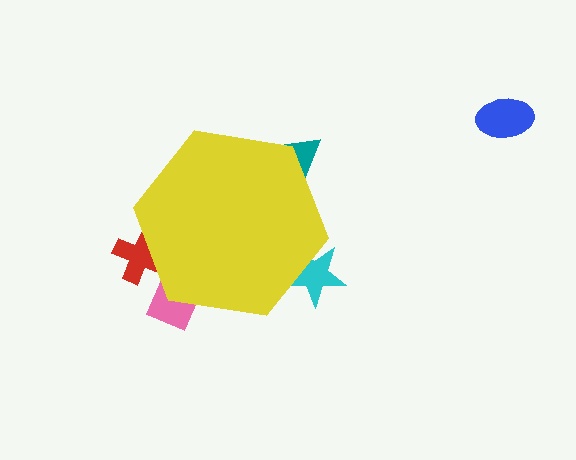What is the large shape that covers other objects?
A yellow hexagon.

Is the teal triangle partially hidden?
Yes, the teal triangle is partially hidden behind the yellow hexagon.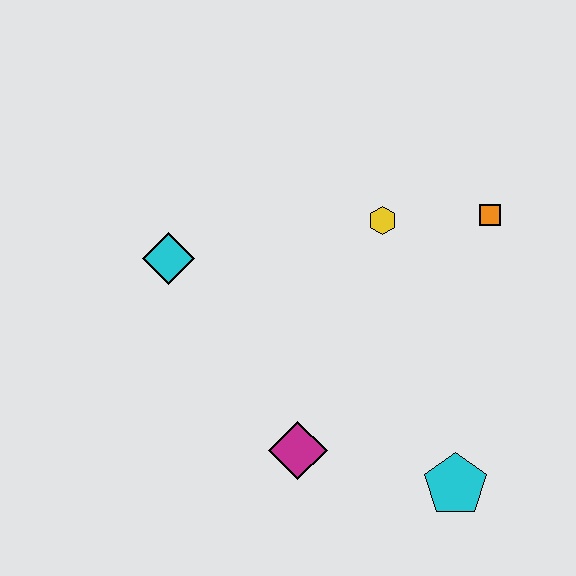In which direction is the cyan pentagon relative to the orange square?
The cyan pentagon is below the orange square.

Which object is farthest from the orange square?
The cyan diamond is farthest from the orange square.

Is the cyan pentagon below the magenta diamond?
Yes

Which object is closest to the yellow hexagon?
The orange square is closest to the yellow hexagon.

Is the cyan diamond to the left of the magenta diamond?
Yes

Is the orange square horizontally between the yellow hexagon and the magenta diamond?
No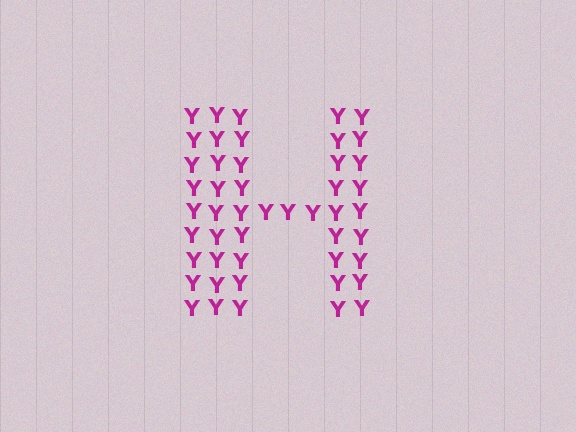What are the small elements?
The small elements are letter Y's.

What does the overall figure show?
The overall figure shows the letter H.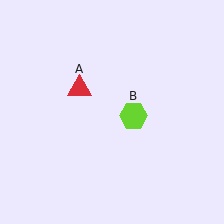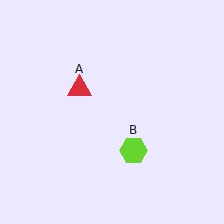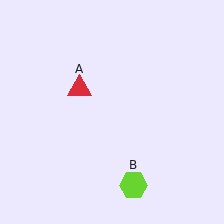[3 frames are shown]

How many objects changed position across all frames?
1 object changed position: lime hexagon (object B).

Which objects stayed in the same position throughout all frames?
Red triangle (object A) remained stationary.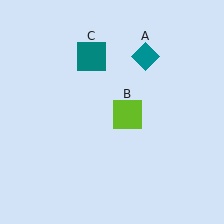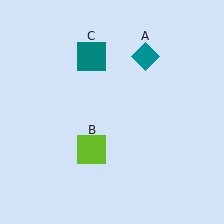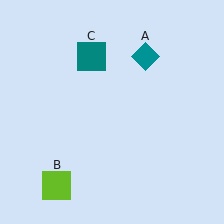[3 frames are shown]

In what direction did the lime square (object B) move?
The lime square (object B) moved down and to the left.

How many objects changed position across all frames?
1 object changed position: lime square (object B).